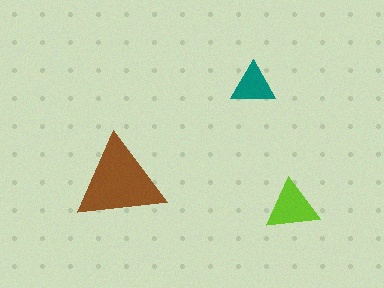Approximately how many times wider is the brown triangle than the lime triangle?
About 1.5 times wider.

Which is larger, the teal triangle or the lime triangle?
The lime one.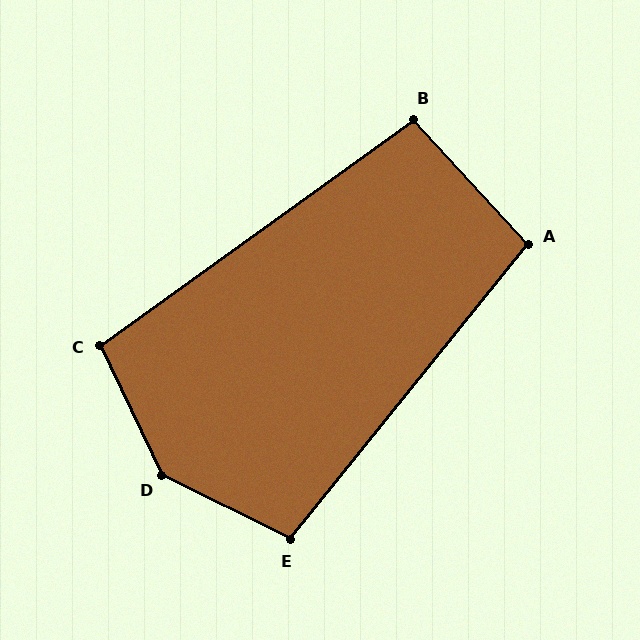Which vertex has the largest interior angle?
D, at approximately 142 degrees.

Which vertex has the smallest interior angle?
B, at approximately 97 degrees.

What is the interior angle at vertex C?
Approximately 100 degrees (obtuse).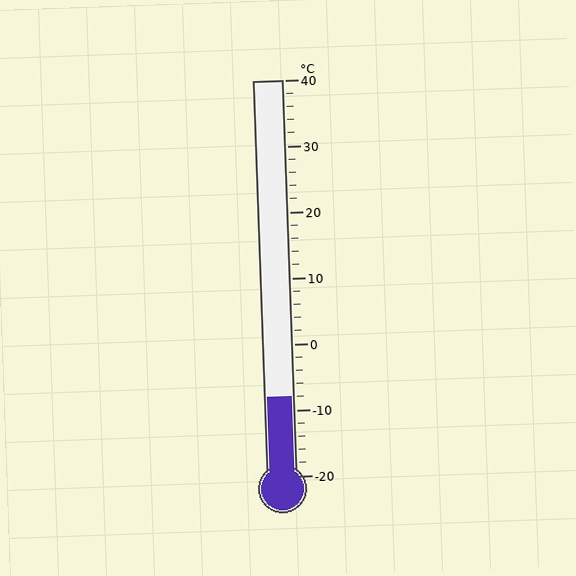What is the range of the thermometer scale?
The thermometer scale ranges from -20°C to 40°C.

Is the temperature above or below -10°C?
The temperature is above -10°C.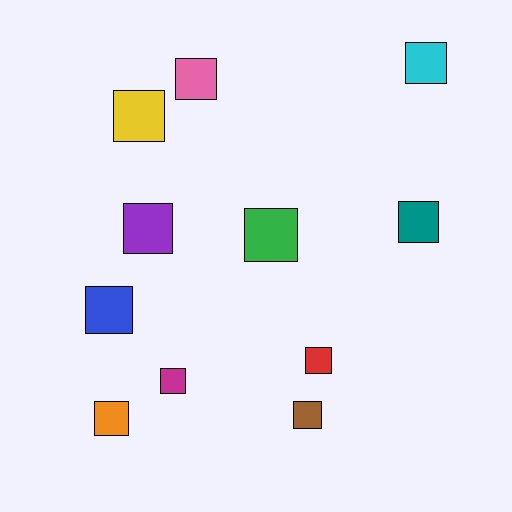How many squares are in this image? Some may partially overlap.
There are 11 squares.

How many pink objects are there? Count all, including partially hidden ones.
There is 1 pink object.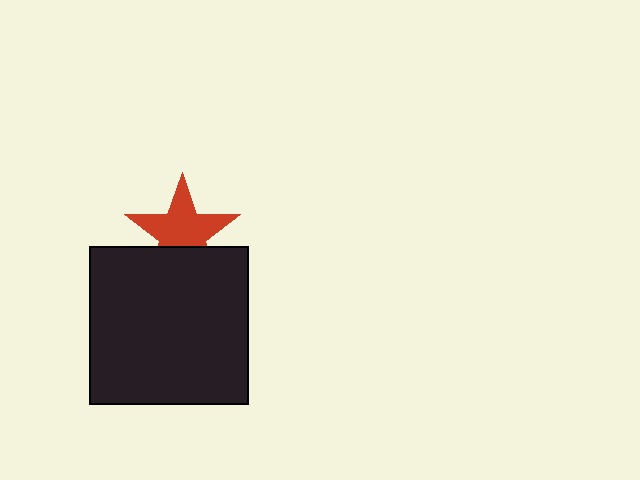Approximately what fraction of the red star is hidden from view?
Roughly 32% of the red star is hidden behind the black square.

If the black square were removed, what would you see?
You would see the complete red star.